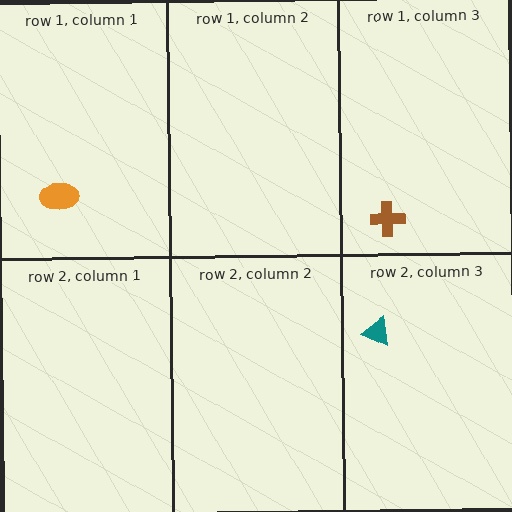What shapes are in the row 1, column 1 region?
The orange ellipse.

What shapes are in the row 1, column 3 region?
The brown cross.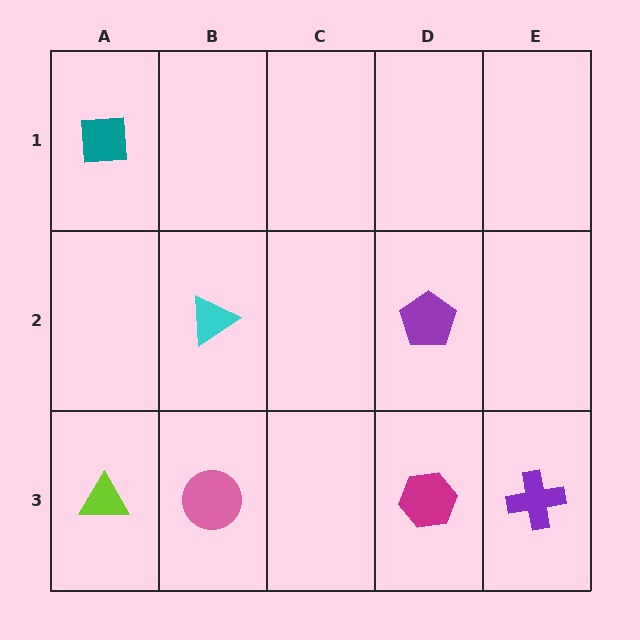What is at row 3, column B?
A pink circle.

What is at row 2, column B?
A cyan triangle.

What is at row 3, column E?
A purple cross.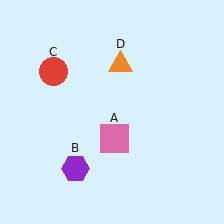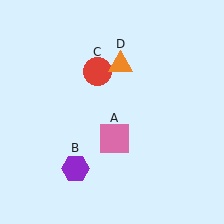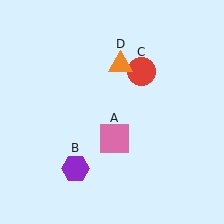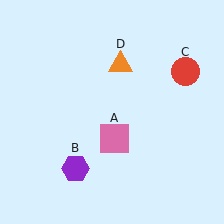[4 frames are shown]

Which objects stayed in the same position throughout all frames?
Pink square (object A) and purple hexagon (object B) and orange triangle (object D) remained stationary.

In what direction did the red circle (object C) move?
The red circle (object C) moved right.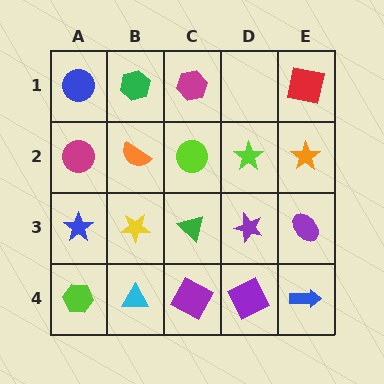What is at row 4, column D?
A purple square.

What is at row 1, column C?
A magenta hexagon.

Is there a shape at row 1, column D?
No, that cell is empty.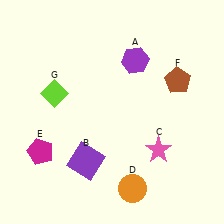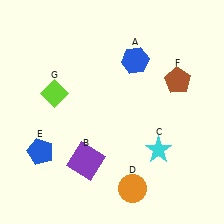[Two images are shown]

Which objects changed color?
A changed from purple to blue. C changed from pink to cyan. E changed from magenta to blue.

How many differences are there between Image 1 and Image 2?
There are 3 differences between the two images.